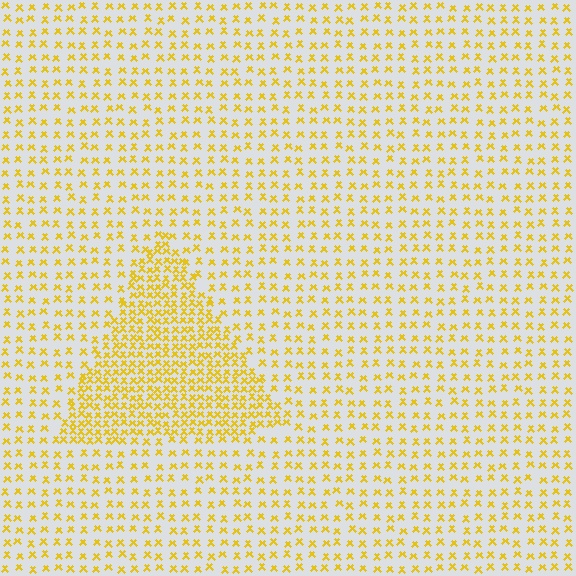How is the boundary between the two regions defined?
The boundary is defined by a change in element density (approximately 2.2x ratio). All elements are the same color, size, and shape.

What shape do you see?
I see a triangle.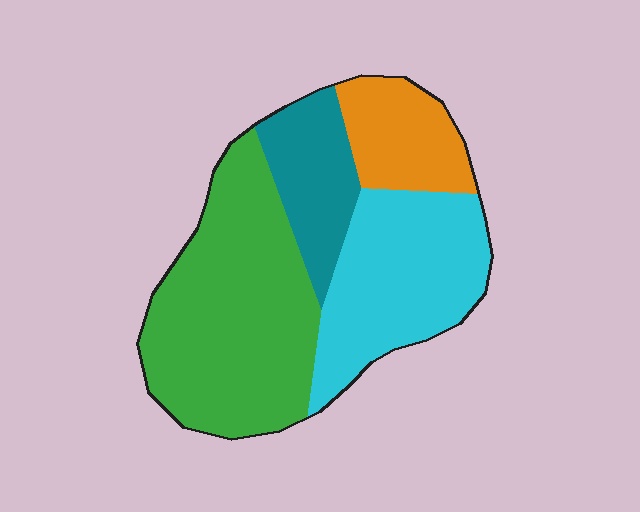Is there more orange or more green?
Green.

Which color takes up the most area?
Green, at roughly 45%.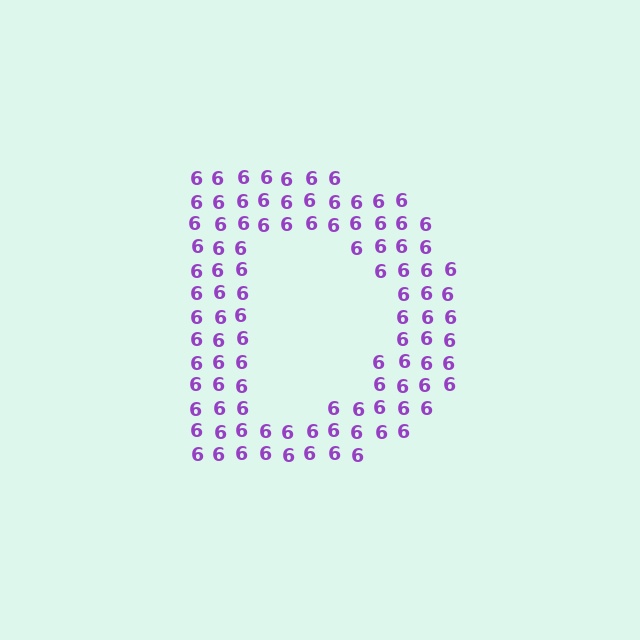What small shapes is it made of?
It is made of small digit 6's.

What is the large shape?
The large shape is the letter D.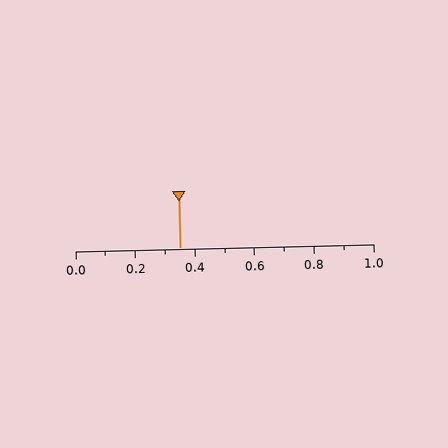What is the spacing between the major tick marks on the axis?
The major ticks are spaced 0.2 apart.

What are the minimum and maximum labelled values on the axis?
The axis runs from 0.0 to 1.0.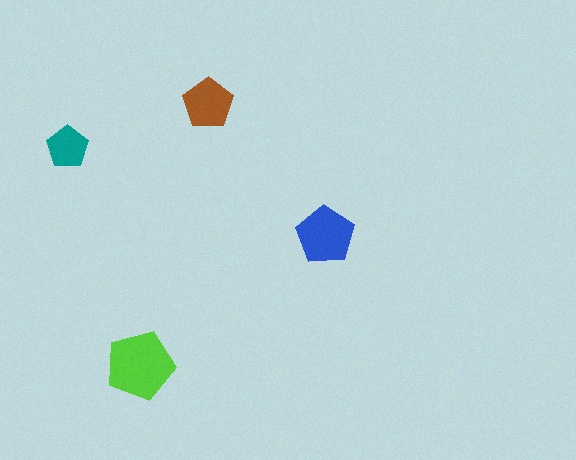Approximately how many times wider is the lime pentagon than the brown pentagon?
About 1.5 times wider.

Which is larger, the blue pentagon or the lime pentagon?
The lime one.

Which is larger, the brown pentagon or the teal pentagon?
The brown one.